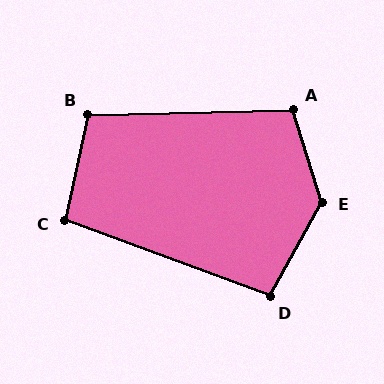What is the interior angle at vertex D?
Approximately 99 degrees (obtuse).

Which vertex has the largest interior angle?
E, at approximately 134 degrees.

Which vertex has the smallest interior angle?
C, at approximately 98 degrees.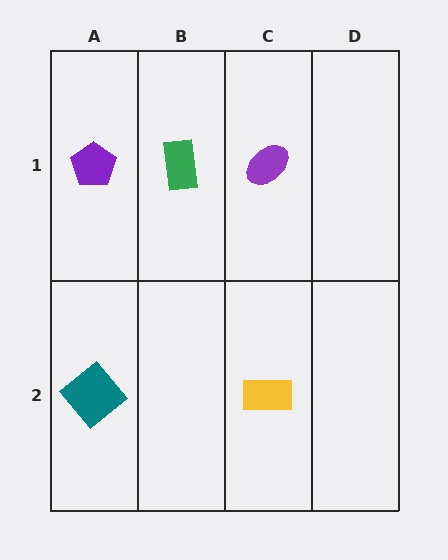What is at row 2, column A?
A teal diamond.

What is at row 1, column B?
A green rectangle.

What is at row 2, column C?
A yellow rectangle.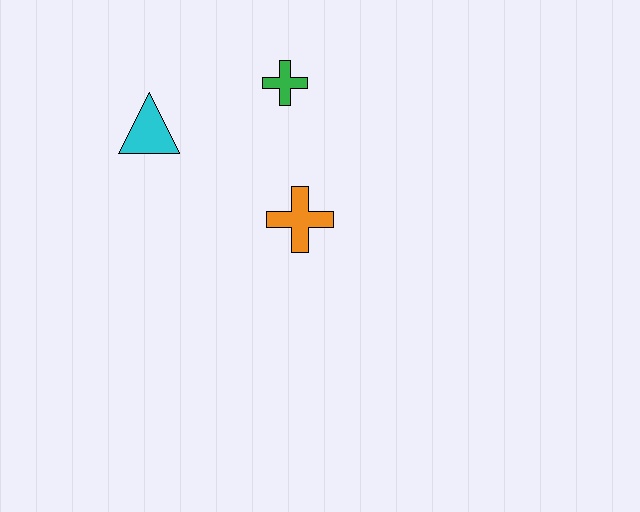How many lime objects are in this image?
There are no lime objects.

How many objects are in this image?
There are 3 objects.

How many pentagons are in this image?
There are no pentagons.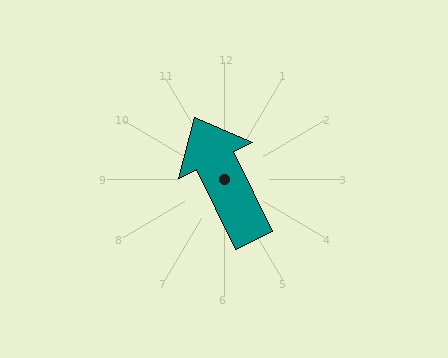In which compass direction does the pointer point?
Northwest.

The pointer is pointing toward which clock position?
Roughly 11 o'clock.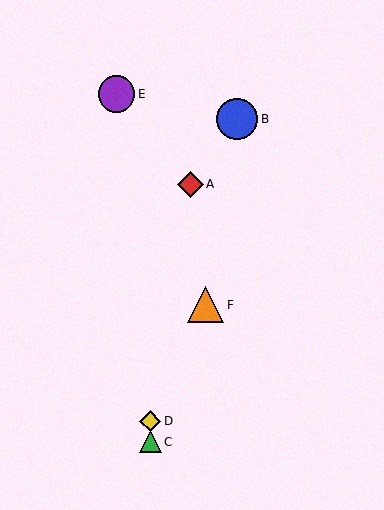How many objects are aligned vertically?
2 objects (C, D) are aligned vertically.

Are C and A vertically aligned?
No, C is at x≈150 and A is at x≈190.